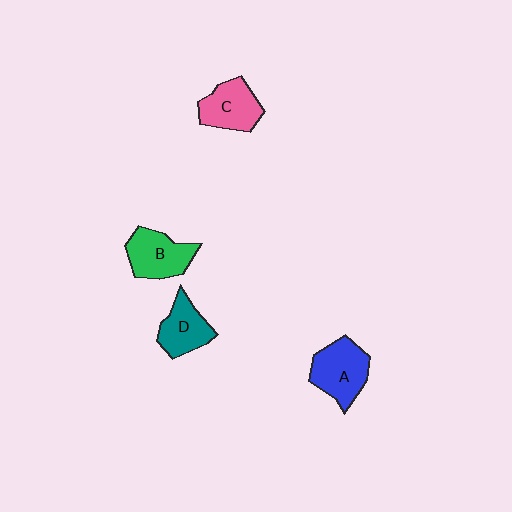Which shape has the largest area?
Shape A (blue).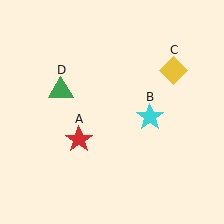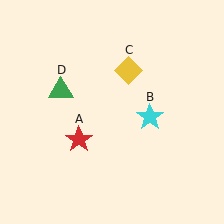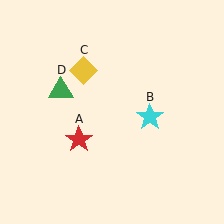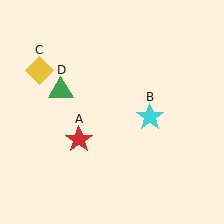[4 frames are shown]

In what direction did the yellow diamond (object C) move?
The yellow diamond (object C) moved left.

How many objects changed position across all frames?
1 object changed position: yellow diamond (object C).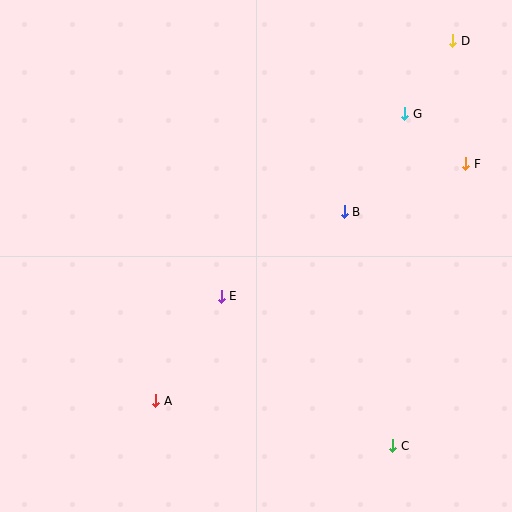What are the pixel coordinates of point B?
Point B is at (344, 212).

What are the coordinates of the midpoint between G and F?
The midpoint between G and F is at (435, 139).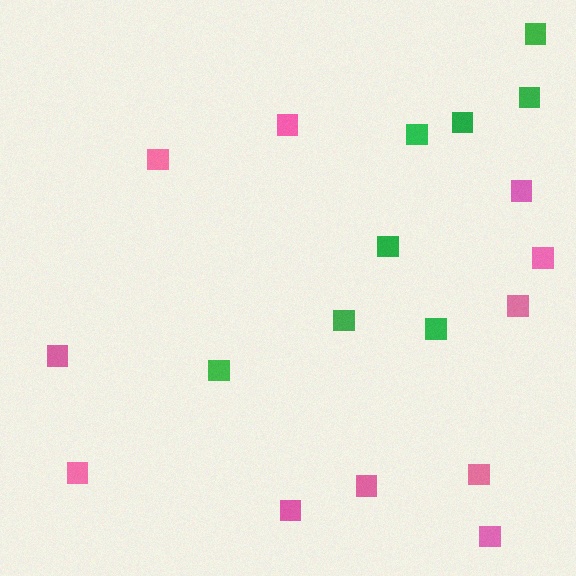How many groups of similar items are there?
There are 2 groups: one group of pink squares (11) and one group of green squares (8).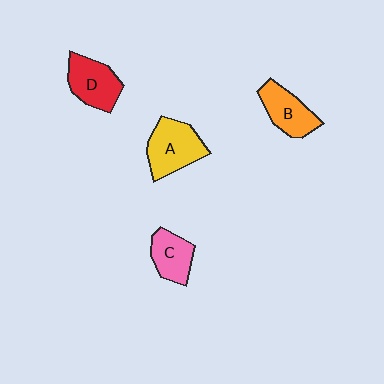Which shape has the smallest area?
Shape C (pink).